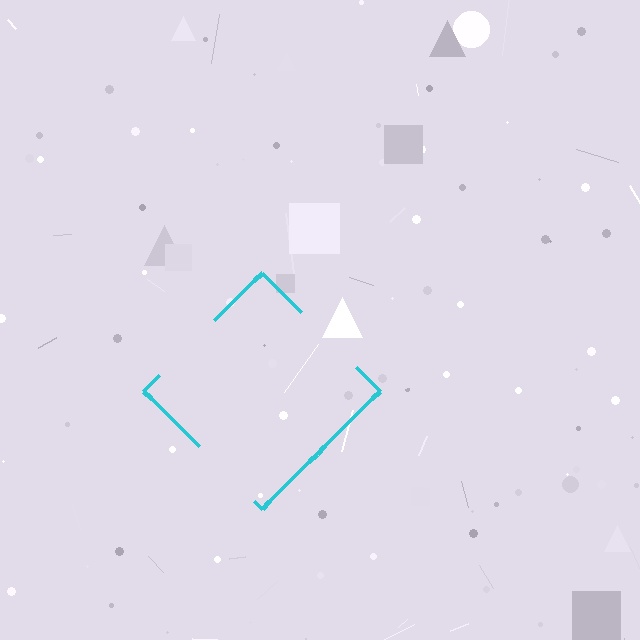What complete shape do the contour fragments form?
The contour fragments form a diamond.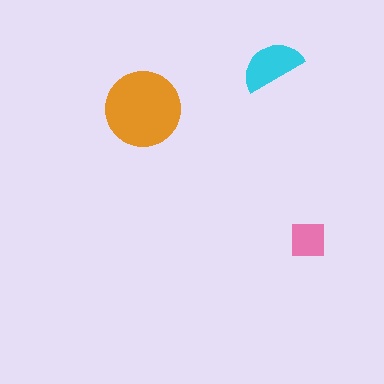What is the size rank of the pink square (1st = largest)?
3rd.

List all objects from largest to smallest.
The orange circle, the cyan semicircle, the pink square.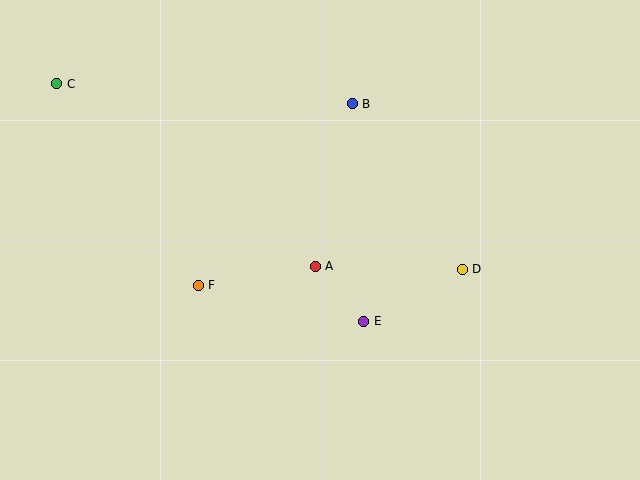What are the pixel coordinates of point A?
Point A is at (315, 266).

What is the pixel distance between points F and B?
The distance between F and B is 238 pixels.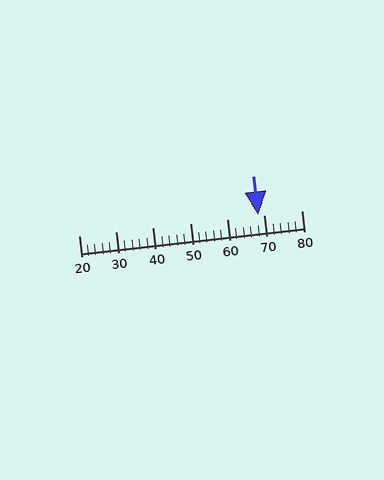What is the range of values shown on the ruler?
The ruler shows values from 20 to 80.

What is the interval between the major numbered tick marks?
The major tick marks are spaced 10 units apart.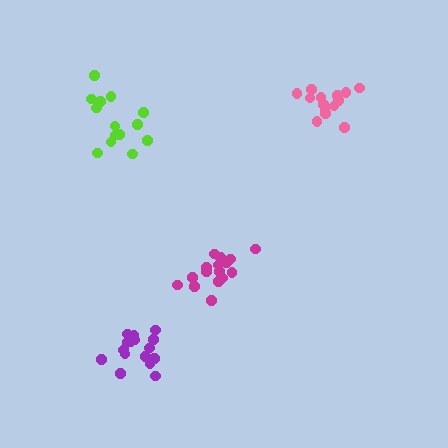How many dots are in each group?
Group 1: 14 dots, Group 2: 14 dots, Group 3: 16 dots, Group 4: 17 dots (61 total).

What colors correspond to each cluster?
The clusters are colored: lime, pink, magenta, purple.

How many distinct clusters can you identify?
There are 4 distinct clusters.